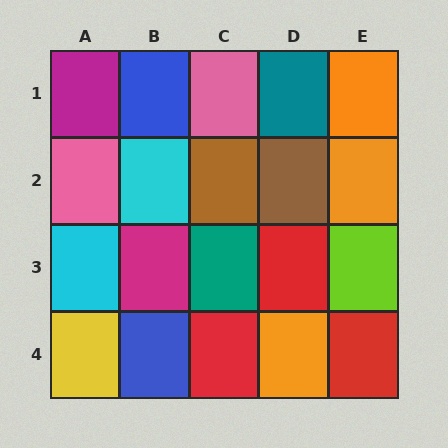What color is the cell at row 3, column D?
Red.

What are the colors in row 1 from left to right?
Magenta, blue, pink, teal, orange.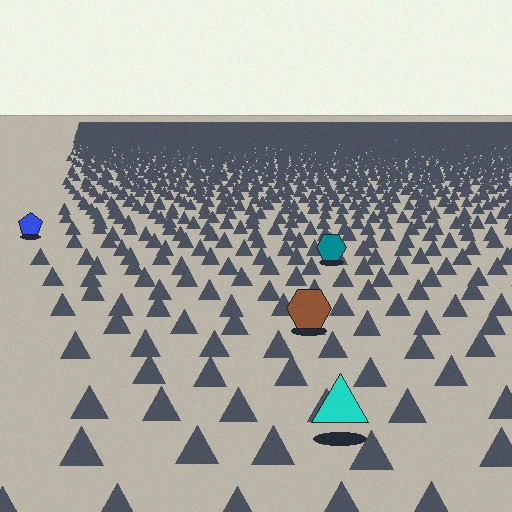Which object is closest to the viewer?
The cyan triangle is closest. The texture marks near it are larger and more spread out.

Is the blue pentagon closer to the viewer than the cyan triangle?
No. The cyan triangle is closer — you can tell from the texture gradient: the ground texture is coarser near it.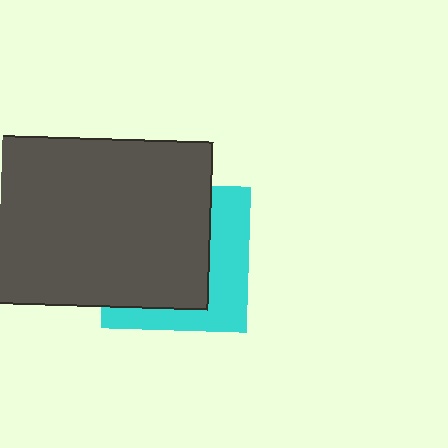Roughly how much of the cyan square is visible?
A small part of it is visible (roughly 36%).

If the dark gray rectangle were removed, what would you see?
You would see the complete cyan square.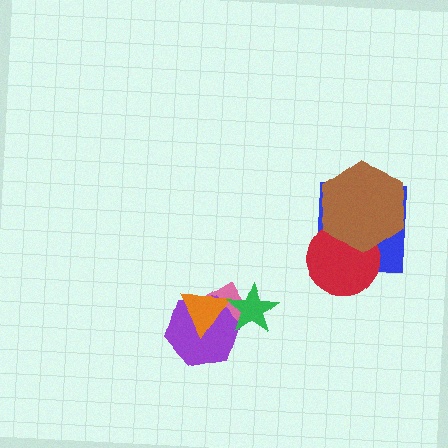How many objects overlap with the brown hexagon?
2 objects overlap with the brown hexagon.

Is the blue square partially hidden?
Yes, it is partially covered by another shape.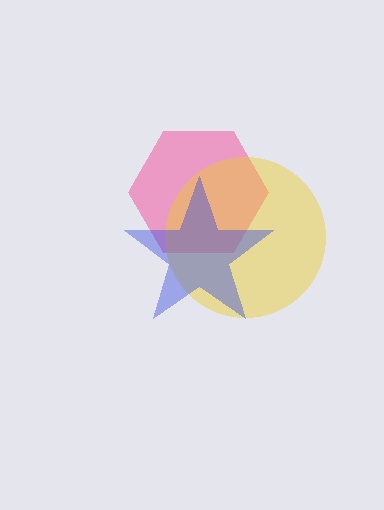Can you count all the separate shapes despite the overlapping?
Yes, there are 3 separate shapes.